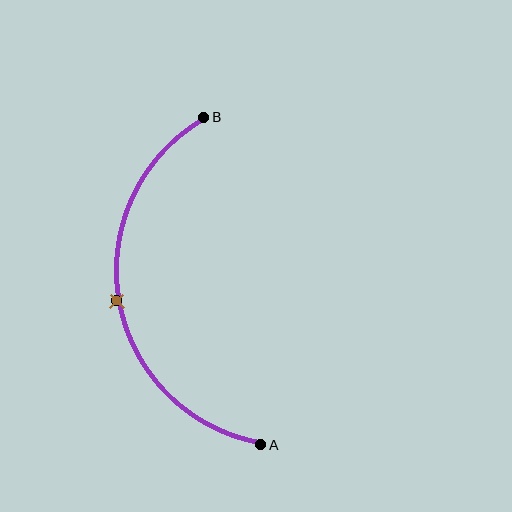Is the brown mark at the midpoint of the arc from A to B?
Yes. The brown mark lies on the arc at equal arc-length from both A and B — it is the arc midpoint.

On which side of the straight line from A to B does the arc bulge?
The arc bulges to the left of the straight line connecting A and B.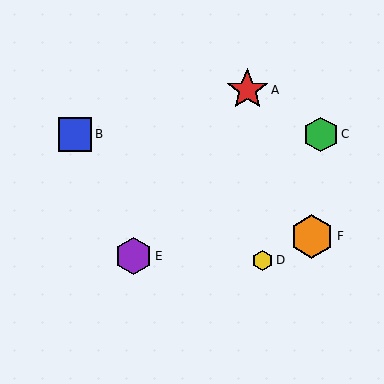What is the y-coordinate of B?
Object B is at y≈134.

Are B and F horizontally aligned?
No, B is at y≈134 and F is at y≈236.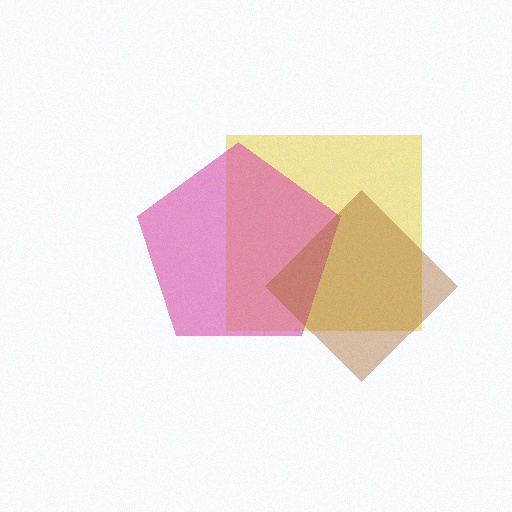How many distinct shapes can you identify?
There are 3 distinct shapes: a yellow square, a pink pentagon, a brown diamond.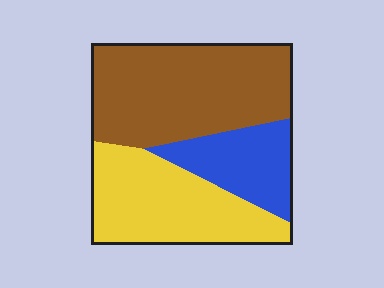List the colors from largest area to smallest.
From largest to smallest: brown, yellow, blue.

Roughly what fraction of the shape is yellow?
Yellow takes up between a quarter and a half of the shape.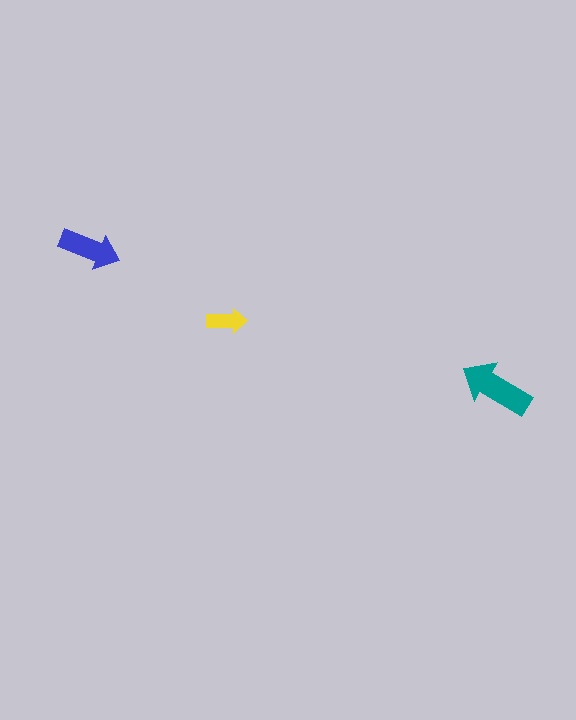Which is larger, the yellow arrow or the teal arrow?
The teal one.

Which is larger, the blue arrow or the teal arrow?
The teal one.